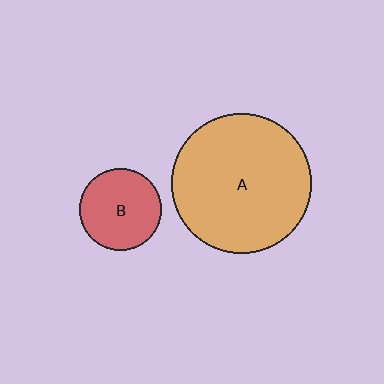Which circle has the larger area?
Circle A (orange).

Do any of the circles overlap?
No, none of the circles overlap.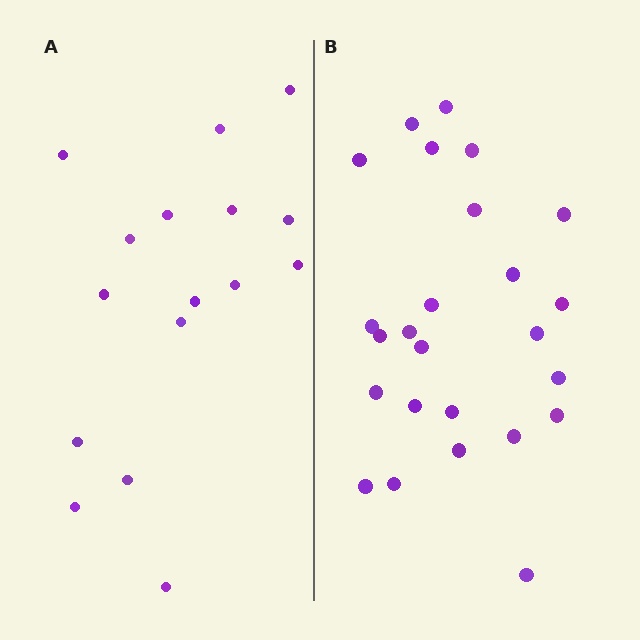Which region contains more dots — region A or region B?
Region B (the right region) has more dots.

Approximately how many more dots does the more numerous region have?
Region B has roughly 8 or so more dots than region A.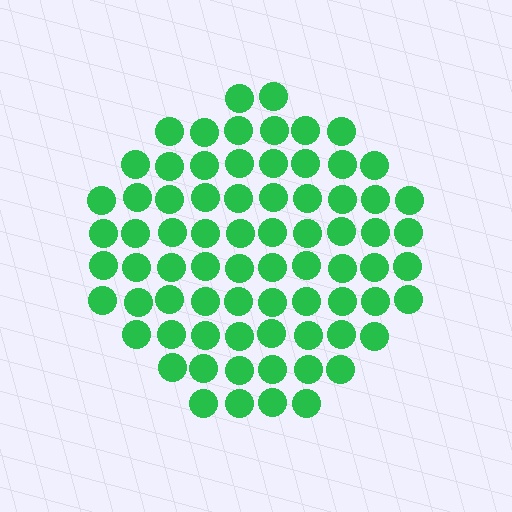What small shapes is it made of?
It is made of small circles.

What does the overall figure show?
The overall figure shows a circle.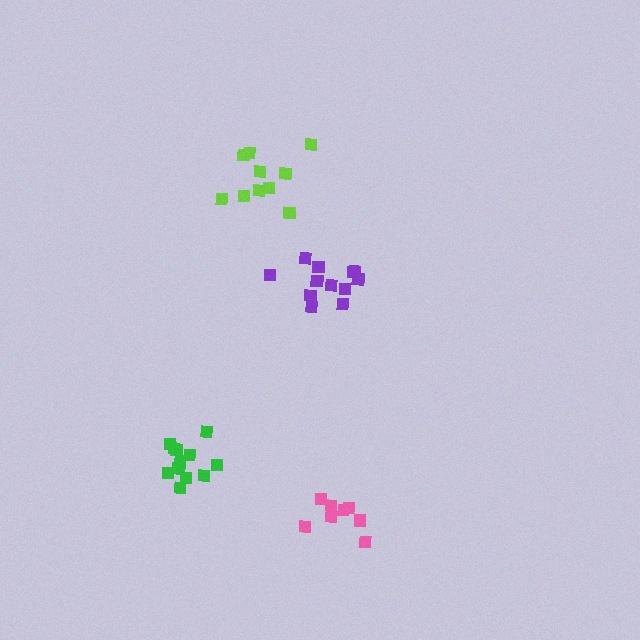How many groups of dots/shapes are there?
There are 4 groups.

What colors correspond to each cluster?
The clusters are colored: purple, pink, green, lime.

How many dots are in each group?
Group 1: 12 dots, Group 2: 8 dots, Group 3: 13 dots, Group 4: 11 dots (44 total).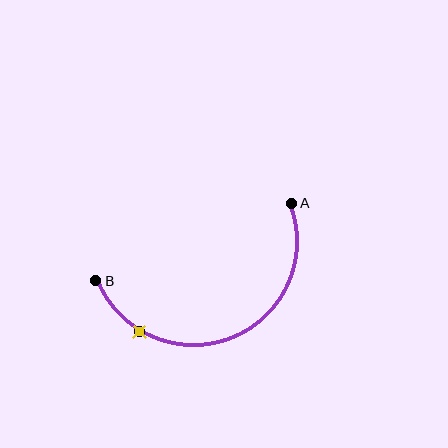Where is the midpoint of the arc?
The arc midpoint is the point on the curve farthest from the straight line joining A and B. It sits below that line.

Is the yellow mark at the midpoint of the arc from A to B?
No. The yellow mark lies on the arc but is closer to endpoint B. The arc midpoint would be at the point on the curve equidistant along the arc from both A and B.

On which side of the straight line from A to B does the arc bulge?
The arc bulges below the straight line connecting A and B.